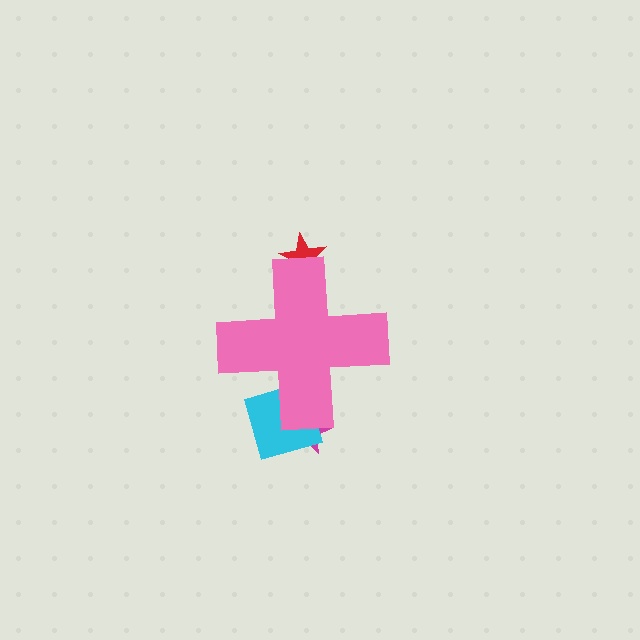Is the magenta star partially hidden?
Yes, the magenta star is partially hidden behind the pink cross.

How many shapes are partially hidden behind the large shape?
3 shapes are partially hidden.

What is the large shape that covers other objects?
A pink cross.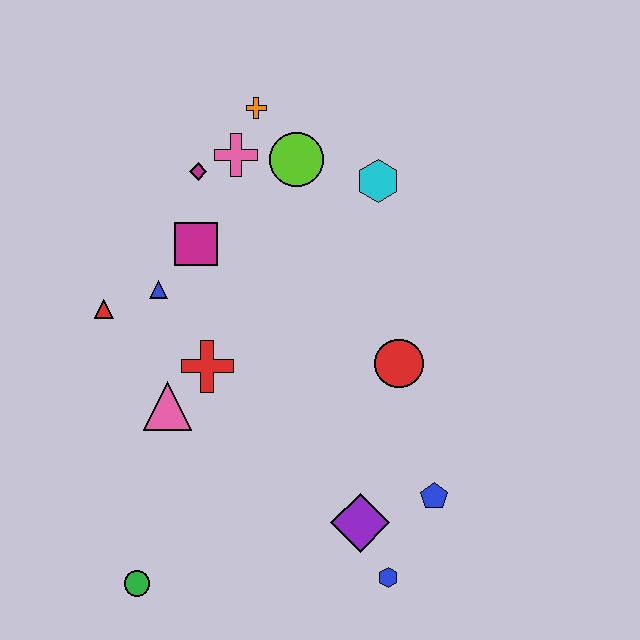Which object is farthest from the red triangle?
The blue hexagon is farthest from the red triangle.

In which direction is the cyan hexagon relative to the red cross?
The cyan hexagon is above the red cross.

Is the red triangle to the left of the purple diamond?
Yes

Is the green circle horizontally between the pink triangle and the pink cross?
No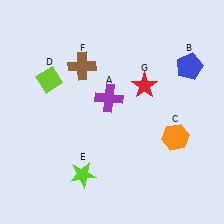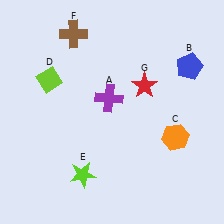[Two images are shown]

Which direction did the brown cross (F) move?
The brown cross (F) moved up.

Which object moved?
The brown cross (F) moved up.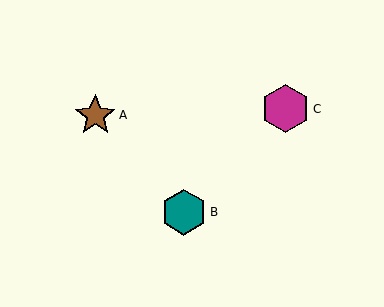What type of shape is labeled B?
Shape B is a teal hexagon.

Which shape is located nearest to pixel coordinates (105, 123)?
The brown star (labeled A) at (95, 115) is nearest to that location.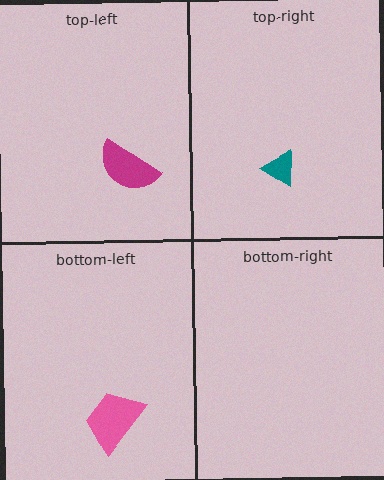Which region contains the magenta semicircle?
The top-left region.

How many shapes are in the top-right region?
1.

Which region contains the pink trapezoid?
The bottom-left region.